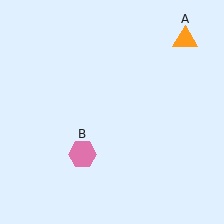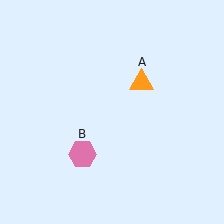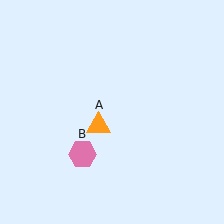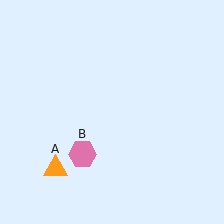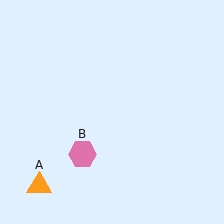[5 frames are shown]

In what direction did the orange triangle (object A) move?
The orange triangle (object A) moved down and to the left.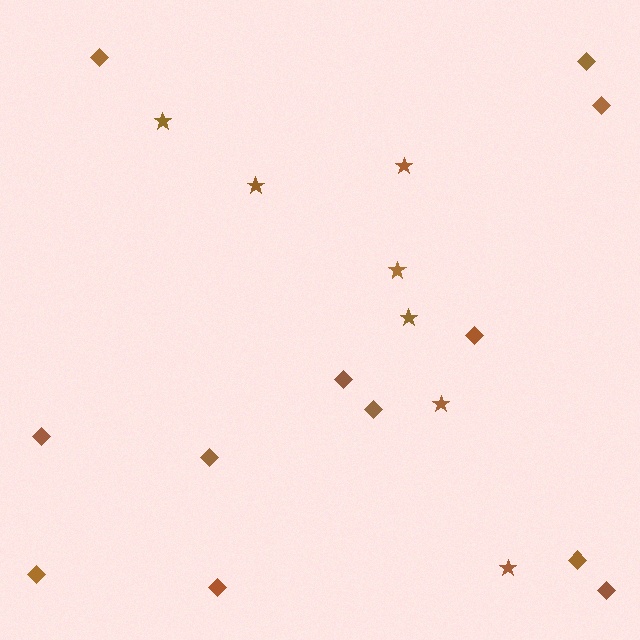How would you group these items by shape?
There are 2 groups: one group of stars (7) and one group of diamonds (12).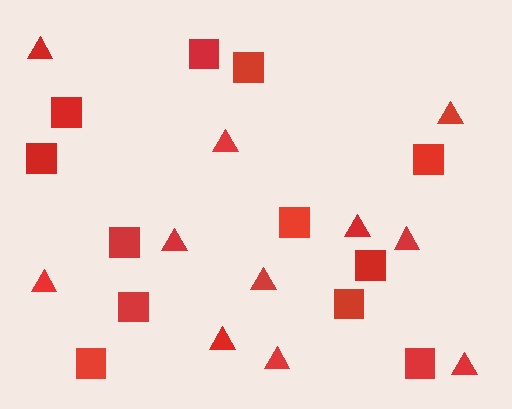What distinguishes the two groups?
There are 2 groups: one group of squares (12) and one group of triangles (11).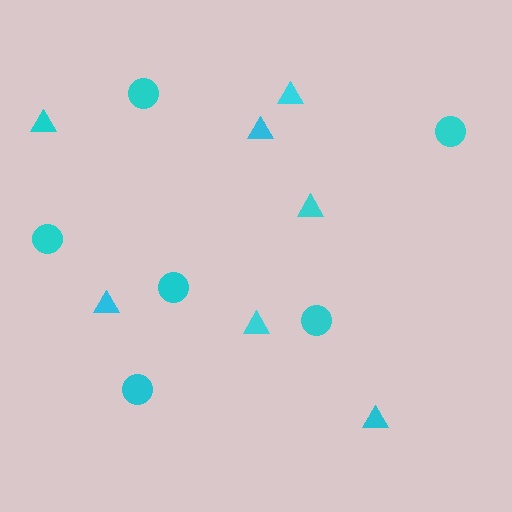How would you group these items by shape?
There are 2 groups: one group of circles (6) and one group of triangles (7).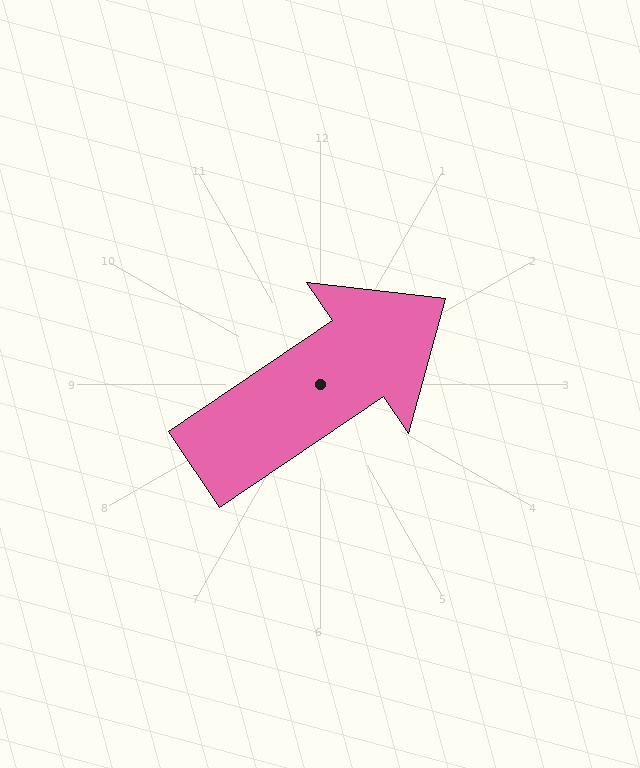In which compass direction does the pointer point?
Northeast.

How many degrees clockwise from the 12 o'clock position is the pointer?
Approximately 56 degrees.